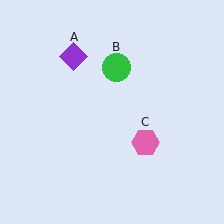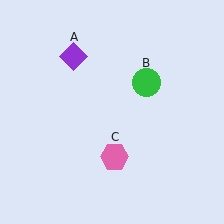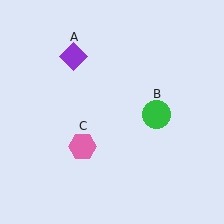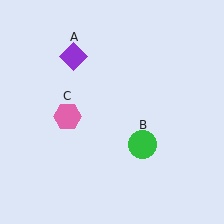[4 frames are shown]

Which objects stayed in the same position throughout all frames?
Purple diamond (object A) remained stationary.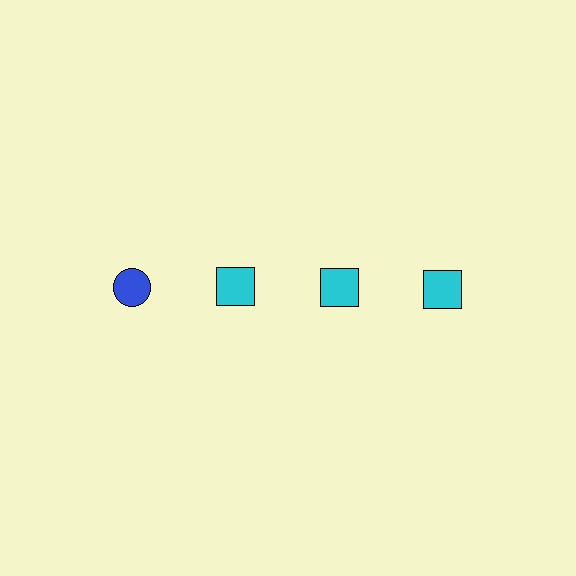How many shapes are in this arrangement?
There are 4 shapes arranged in a grid pattern.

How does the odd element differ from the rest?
It differs in both color (blue instead of cyan) and shape (circle instead of square).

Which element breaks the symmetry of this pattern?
The blue circle in the top row, leftmost column breaks the symmetry. All other shapes are cyan squares.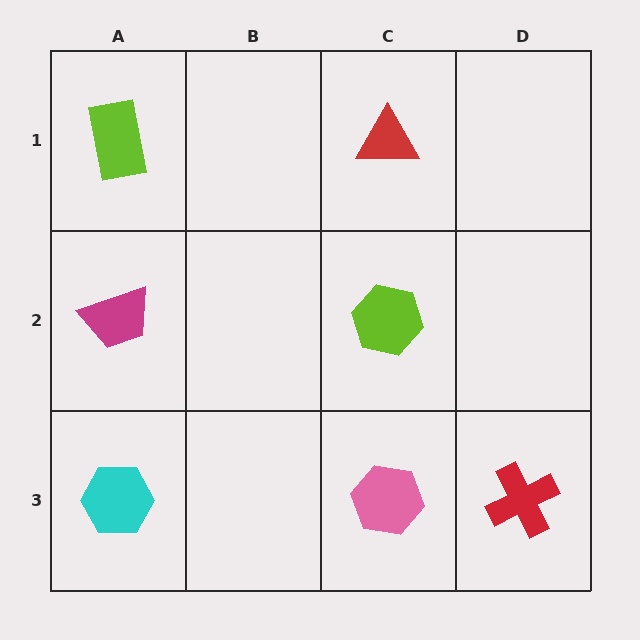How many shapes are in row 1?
2 shapes.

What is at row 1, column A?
A lime rectangle.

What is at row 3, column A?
A cyan hexagon.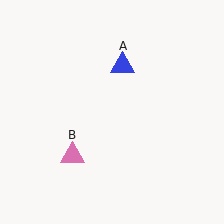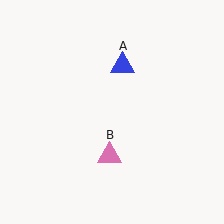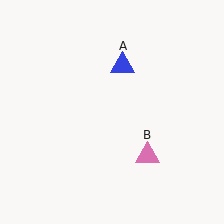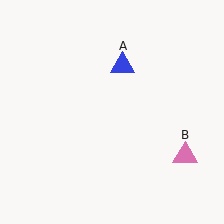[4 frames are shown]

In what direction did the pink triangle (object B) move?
The pink triangle (object B) moved right.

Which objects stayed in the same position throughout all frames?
Blue triangle (object A) remained stationary.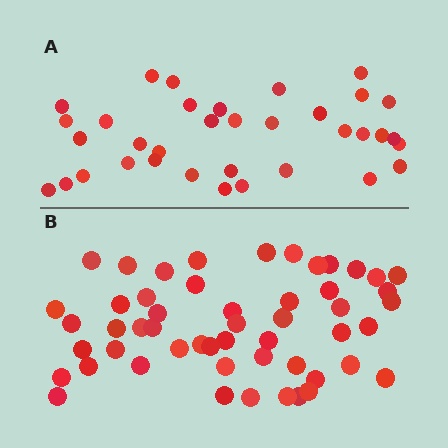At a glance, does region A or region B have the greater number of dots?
Region B (the bottom region) has more dots.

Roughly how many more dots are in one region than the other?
Region B has approximately 15 more dots than region A.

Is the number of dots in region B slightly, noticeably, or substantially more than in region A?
Region B has substantially more. The ratio is roughly 1.5 to 1.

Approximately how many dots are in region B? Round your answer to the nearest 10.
About 50 dots. (The exact count is 52, which rounds to 50.)